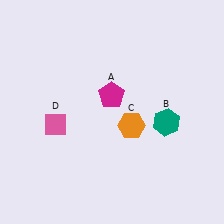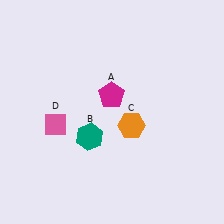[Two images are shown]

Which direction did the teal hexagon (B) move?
The teal hexagon (B) moved left.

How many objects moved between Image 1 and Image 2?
1 object moved between the two images.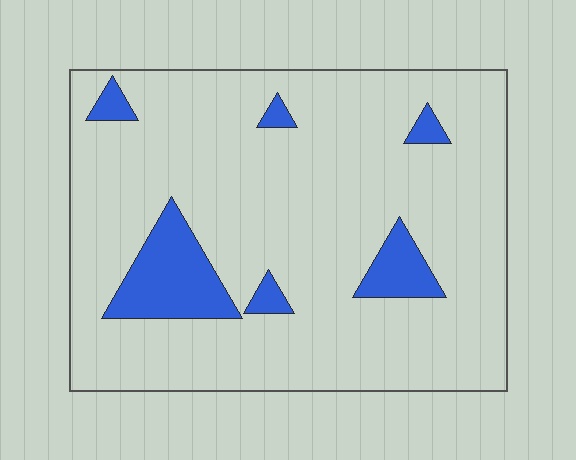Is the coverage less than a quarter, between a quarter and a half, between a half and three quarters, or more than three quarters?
Less than a quarter.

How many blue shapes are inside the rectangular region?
6.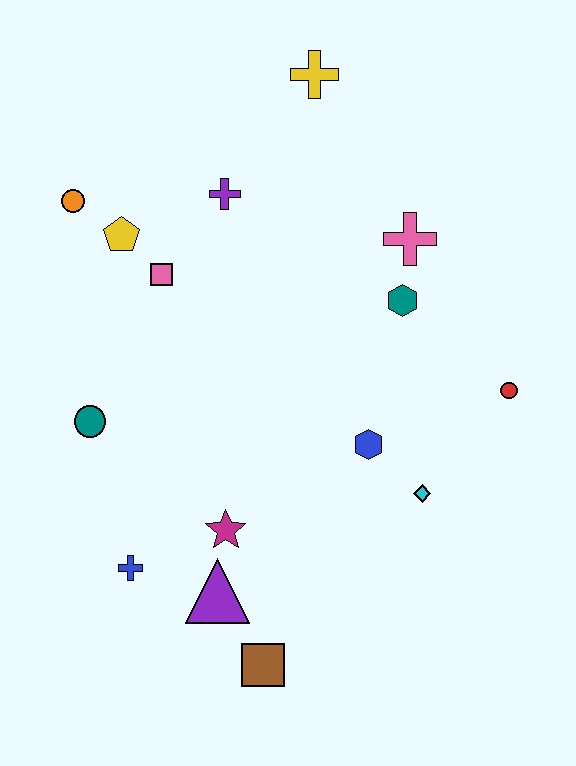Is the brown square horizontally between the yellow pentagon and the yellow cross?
Yes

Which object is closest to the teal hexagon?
The pink cross is closest to the teal hexagon.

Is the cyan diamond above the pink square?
No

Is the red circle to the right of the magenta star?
Yes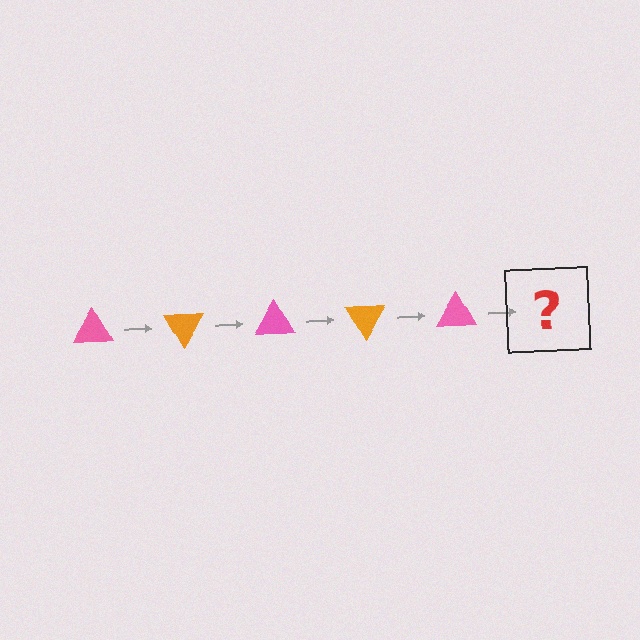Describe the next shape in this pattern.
It should be an orange triangle, rotated 300 degrees from the start.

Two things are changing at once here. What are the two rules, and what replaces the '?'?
The two rules are that it rotates 60 degrees each step and the color cycles through pink and orange. The '?' should be an orange triangle, rotated 300 degrees from the start.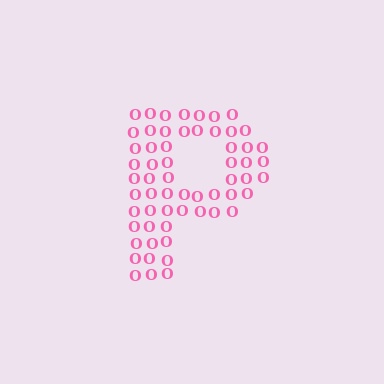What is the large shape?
The large shape is the letter P.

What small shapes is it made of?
It is made of small letter O's.